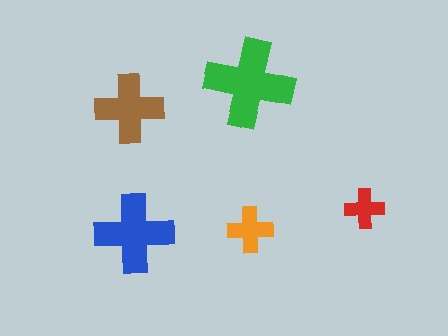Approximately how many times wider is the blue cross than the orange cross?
About 1.5 times wider.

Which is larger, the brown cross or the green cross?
The green one.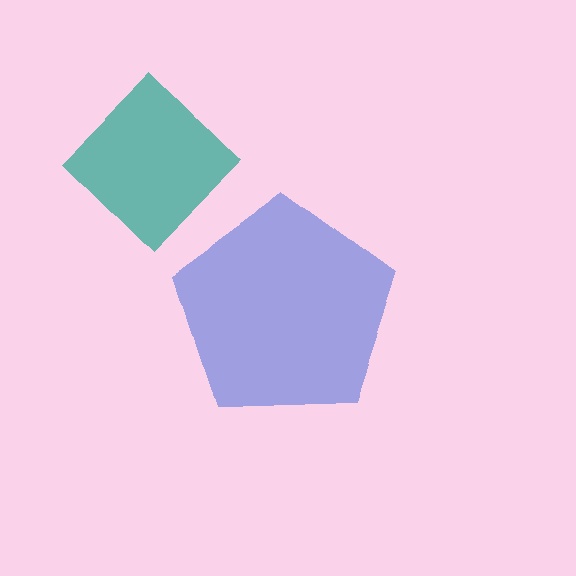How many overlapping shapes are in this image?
There are 2 overlapping shapes in the image.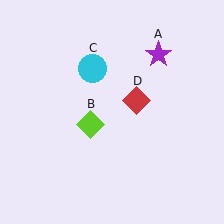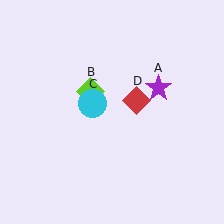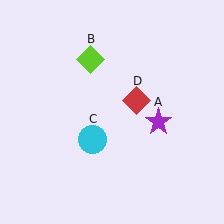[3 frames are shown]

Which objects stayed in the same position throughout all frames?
Red diamond (object D) remained stationary.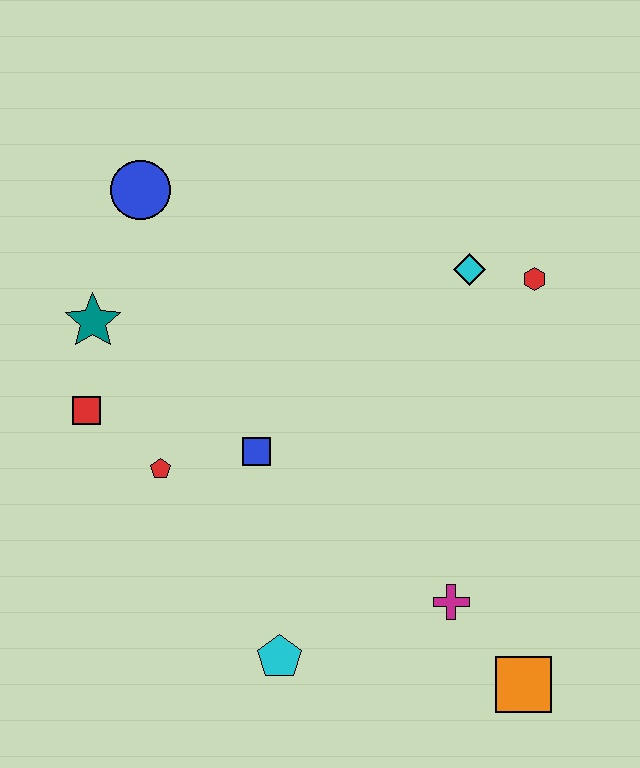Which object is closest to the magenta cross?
The orange square is closest to the magenta cross.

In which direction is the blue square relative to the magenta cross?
The blue square is to the left of the magenta cross.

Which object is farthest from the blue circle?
The orange square is farthest from the blue circle.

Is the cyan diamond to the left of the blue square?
No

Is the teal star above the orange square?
Yes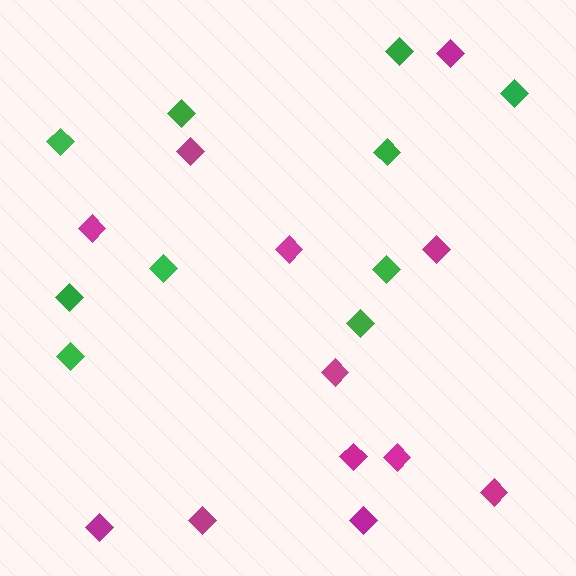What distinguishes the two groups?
There are 2 groups: one group of magenta diamonds (12) and one group of green diamonds (10).